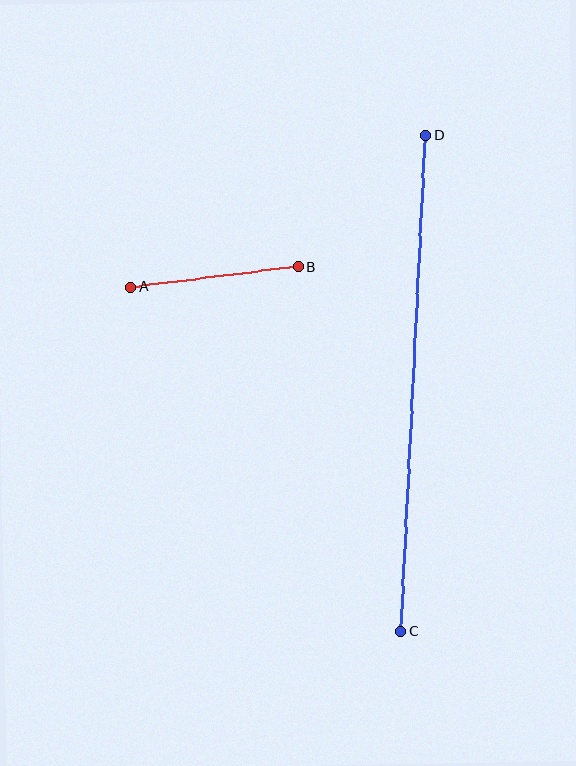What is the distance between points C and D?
The distance is approximately 496 pixels.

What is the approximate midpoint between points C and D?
The midpoint is at approximately (413, 383) pixels.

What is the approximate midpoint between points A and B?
The midpoint is at approximately (215, 277) pixels.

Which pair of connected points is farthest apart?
Points C and D are farthest apart.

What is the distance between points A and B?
The distance is approximately 168 pixels.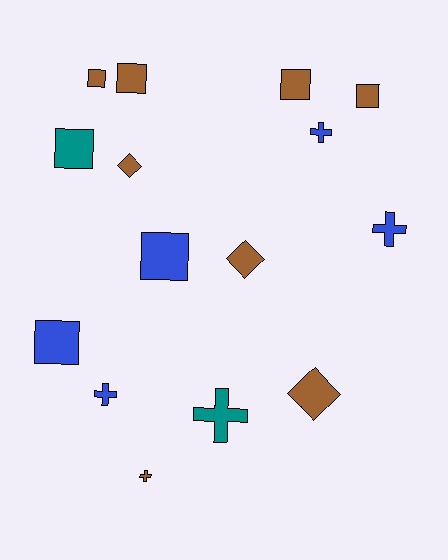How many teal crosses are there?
There is 1 teal cross.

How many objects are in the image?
There are 15 objects.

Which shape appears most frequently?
Square, with 7 objects.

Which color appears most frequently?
Brown, with 8 objects.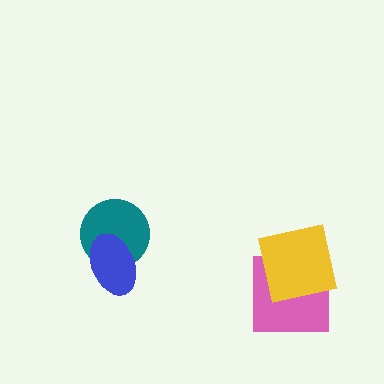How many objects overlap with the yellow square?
1 object overlaps with the yellow square.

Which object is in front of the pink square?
The yellow square is in front of the pink square.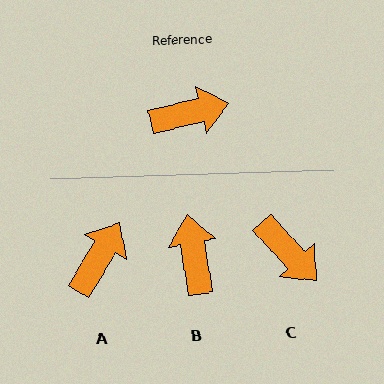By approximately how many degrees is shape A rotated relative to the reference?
Approximately 45 degrees counter-clockwise.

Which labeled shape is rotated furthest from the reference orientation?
B, about 86 degrees away.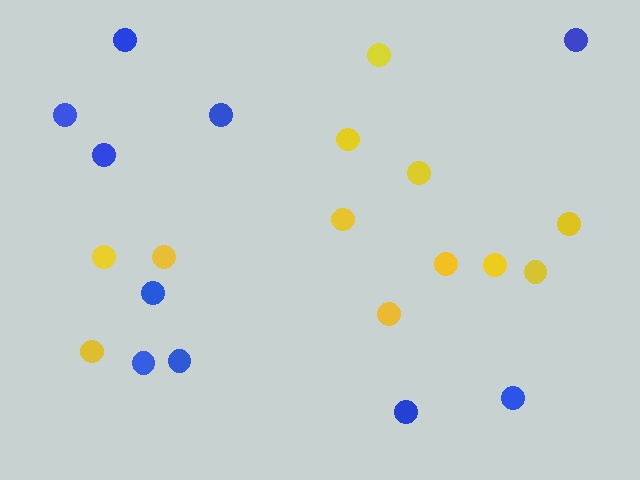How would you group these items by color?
There are 2 groups: one group of blue circles (10) and one group of yellow circles (12).